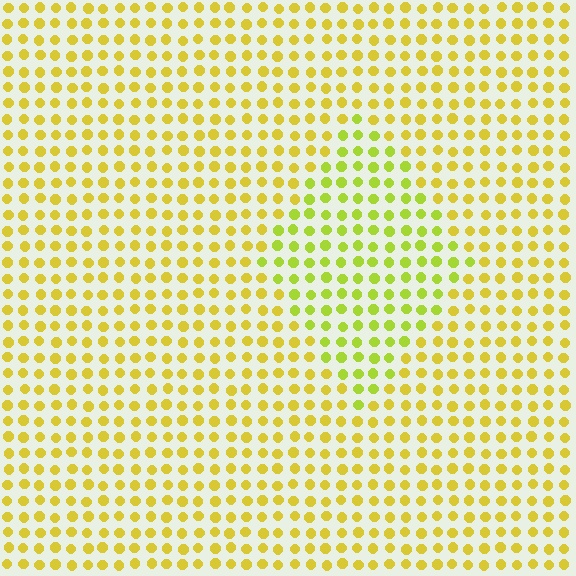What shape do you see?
I see a diamond.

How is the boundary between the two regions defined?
The boundary is defined purely by a slight shift in hue (about 25 degrees). Spacing, size, and orientation are identical on both sides.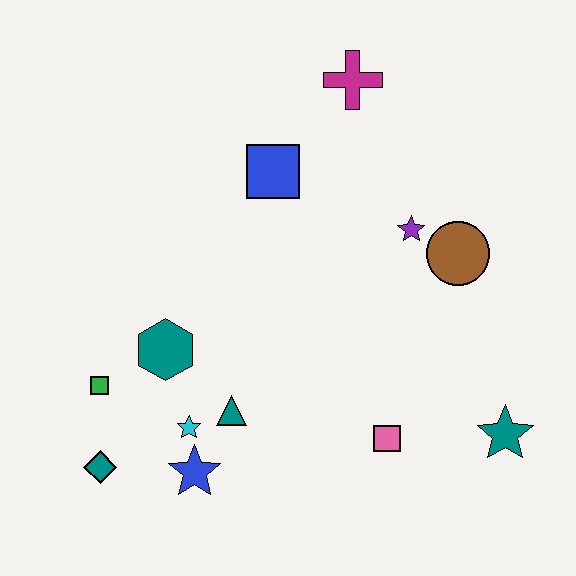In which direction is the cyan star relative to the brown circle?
The cyan star is to the left of the brown circle.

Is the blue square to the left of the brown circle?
Yes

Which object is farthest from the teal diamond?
The magenta cross is farthest from the teal diamond.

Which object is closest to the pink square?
The teal star is closest to the pink square.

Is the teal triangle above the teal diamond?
Yes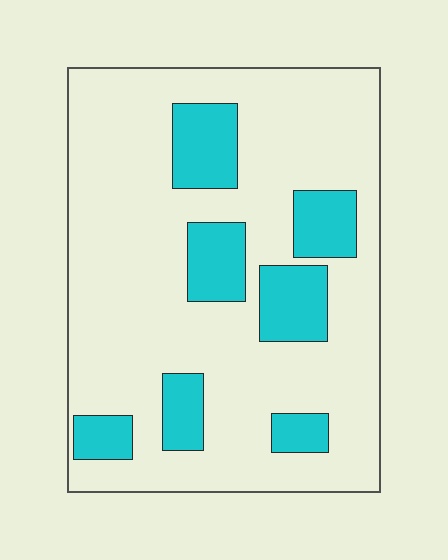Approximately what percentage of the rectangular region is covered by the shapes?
Approximately 20%.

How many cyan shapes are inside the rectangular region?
7.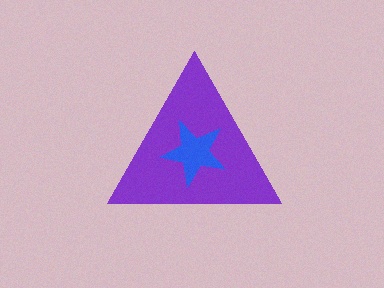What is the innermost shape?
The blue star.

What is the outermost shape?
The purple triangle.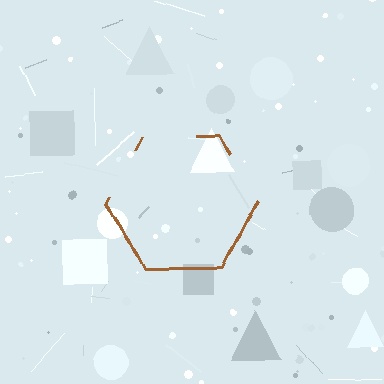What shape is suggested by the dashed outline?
The dashed outline suggests a hexagon.